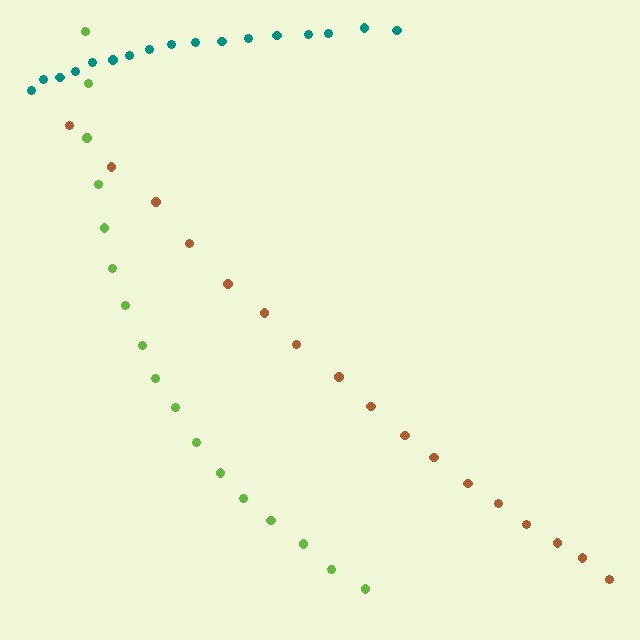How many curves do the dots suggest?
There are 3 distinct paths.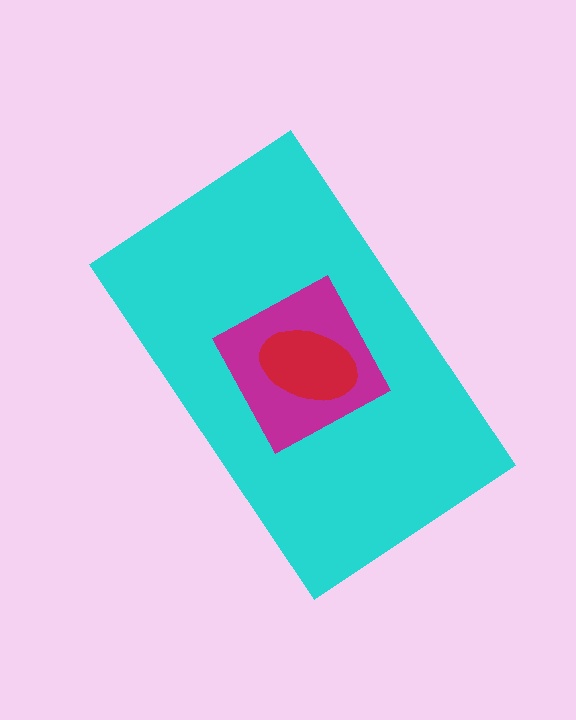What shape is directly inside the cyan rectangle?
The magenta diamond.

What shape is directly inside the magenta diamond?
The red ellipse.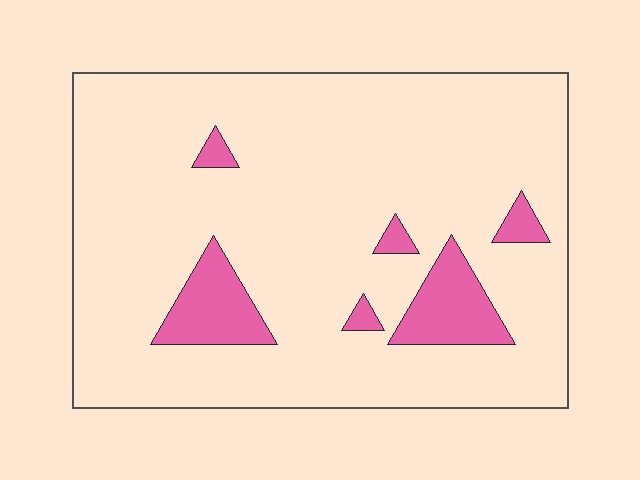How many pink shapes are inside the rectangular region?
6.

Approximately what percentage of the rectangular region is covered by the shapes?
Approximately 10%.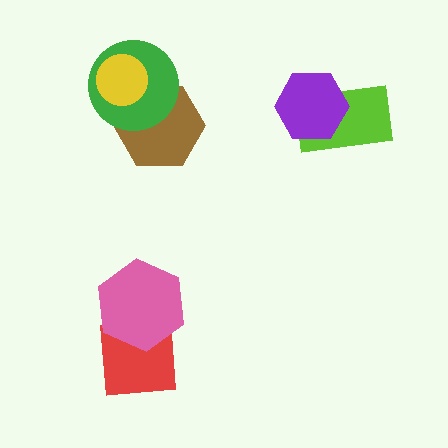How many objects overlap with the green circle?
2 objects overlap with the green circle.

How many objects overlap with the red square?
1 object overlaps with the red square.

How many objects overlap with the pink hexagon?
1 object overlaps with the pink hexagon.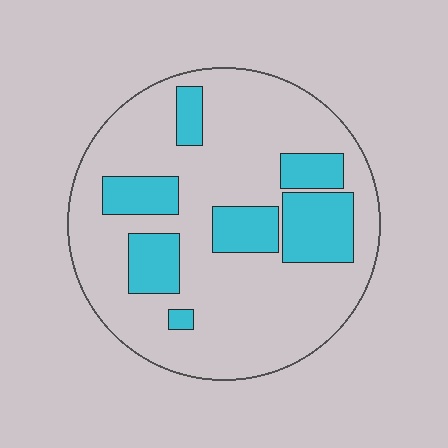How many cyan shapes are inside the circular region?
7.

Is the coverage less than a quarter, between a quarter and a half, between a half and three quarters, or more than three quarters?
Less than a quarter.